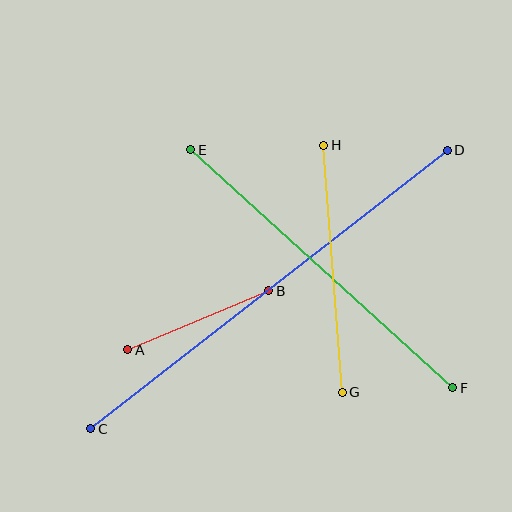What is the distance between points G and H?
The distance is approximately 248 pixels.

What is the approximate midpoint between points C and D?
The midpoint is at approximately (269, 289) pixels.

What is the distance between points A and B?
The distance is approximately 153 pixels.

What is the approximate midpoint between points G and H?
The midpoint is at approximately (333, 269) pixels.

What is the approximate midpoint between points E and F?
The midpoint is at approximately (322, 269) pixels.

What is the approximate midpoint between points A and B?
The midpoint is at approximately (198, 320) pixels.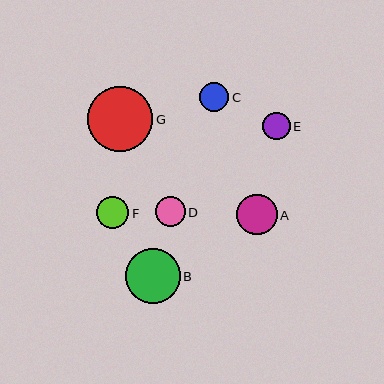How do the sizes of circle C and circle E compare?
Circle C and circle E are approximately the same size.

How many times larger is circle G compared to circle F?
Circle G is approximately 2.0 times the size of circle F.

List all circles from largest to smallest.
From largest to smallest: G, B, A, F, D, C, E.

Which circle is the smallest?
Circle E is the smallest with a size of approximately 27 pixels.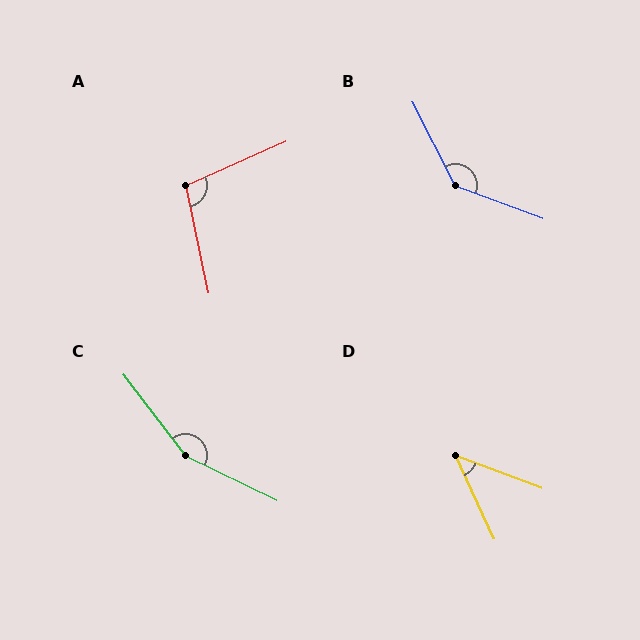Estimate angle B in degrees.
Approximately 137 degrees.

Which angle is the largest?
C, at approximately 153 degrees.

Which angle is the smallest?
D, at approximately 45 degrees.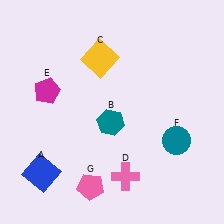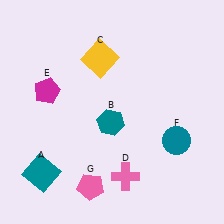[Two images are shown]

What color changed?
The square (A) changed from blue in Image 1 to teal in Image 2.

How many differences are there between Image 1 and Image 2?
There is 1 difference between the two images.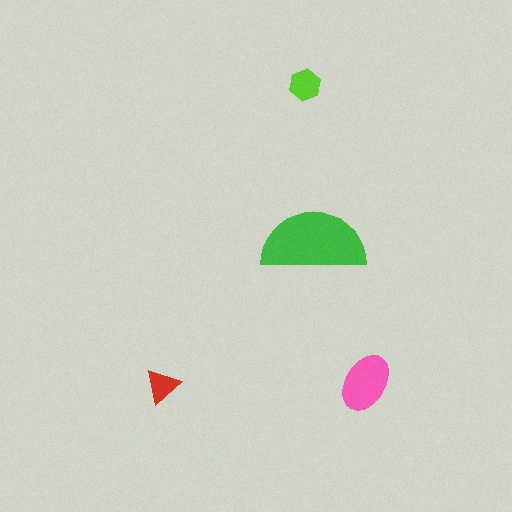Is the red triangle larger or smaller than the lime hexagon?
Smaller.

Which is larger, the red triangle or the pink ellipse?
The pink ellipse.